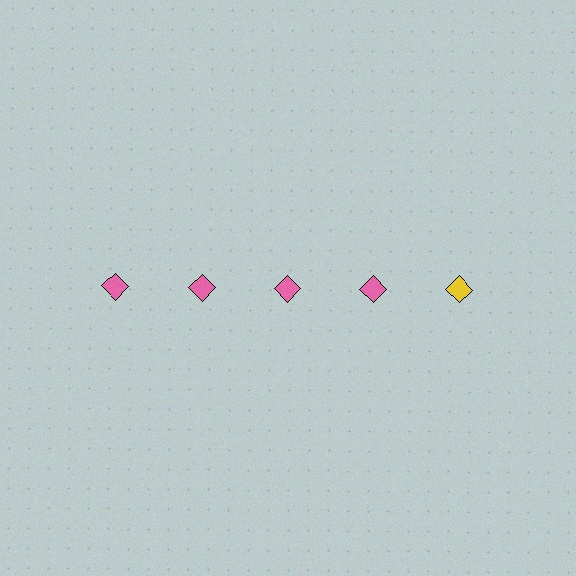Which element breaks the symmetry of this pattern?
The yellow diamond in the top row, rightmost column breaks the symmetry. All other shapes are pink diamonds.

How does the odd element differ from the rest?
It has a different color: yellow instead of pink.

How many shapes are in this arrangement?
There are 5 shapes arranged in a grid pattern.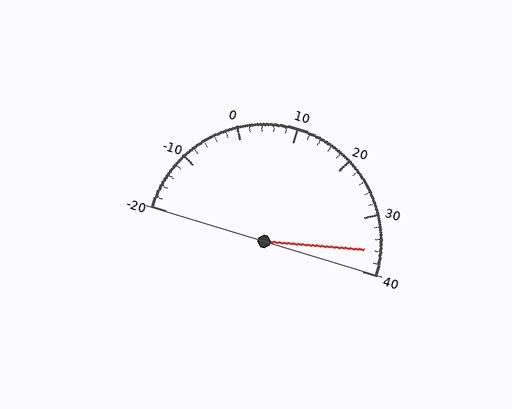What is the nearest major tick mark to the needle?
The nearest major tick mark is 40.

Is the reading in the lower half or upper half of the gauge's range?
The reading is in the upper half of the range (-20 to 40).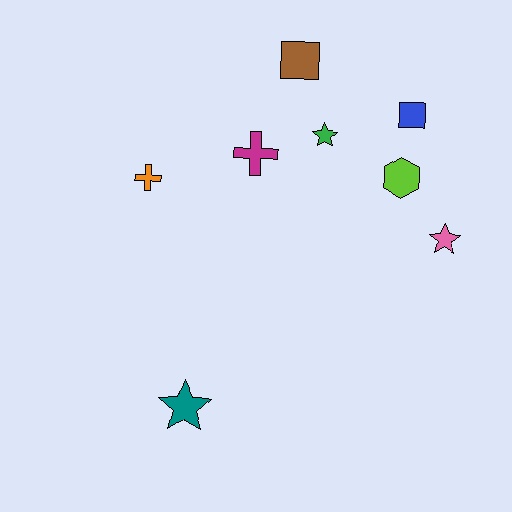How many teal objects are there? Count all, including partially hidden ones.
There is 1 teal object.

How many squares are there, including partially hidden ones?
There are 2 squares.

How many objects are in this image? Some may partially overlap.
There are 8 objects.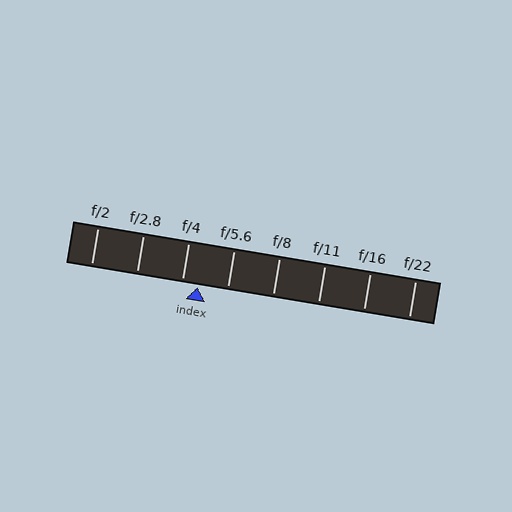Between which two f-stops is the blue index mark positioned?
The index mark is between f/4 and f/5.6.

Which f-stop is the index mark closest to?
The index mark is closest to f/4.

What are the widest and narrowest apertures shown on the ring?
The widest aperture shown is f/2 and the narrowest is f/22.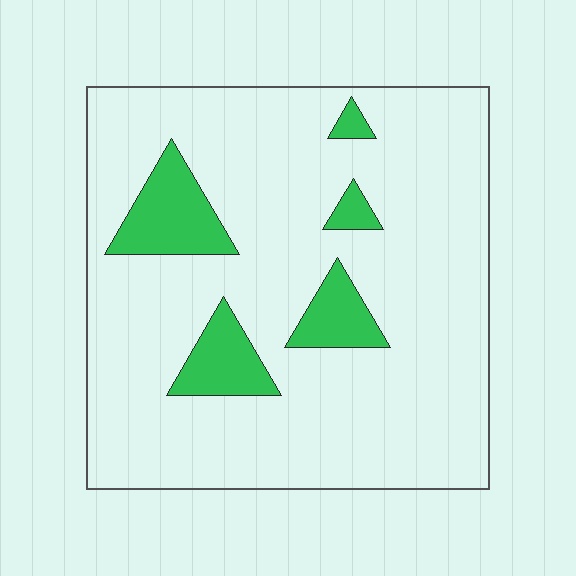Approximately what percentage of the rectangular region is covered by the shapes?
Approximately 15%.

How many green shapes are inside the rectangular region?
5.